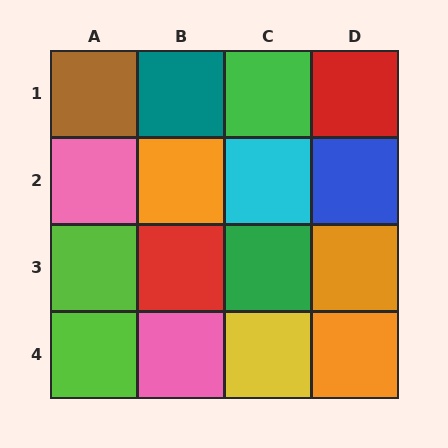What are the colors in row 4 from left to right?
Lime, pink, yellow, orange.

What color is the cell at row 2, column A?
Pink.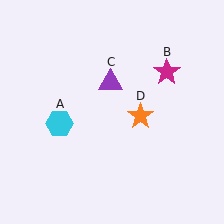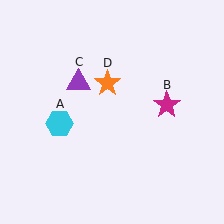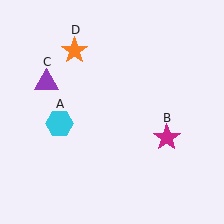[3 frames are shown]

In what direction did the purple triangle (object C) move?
The purple triangle (object C) moved left.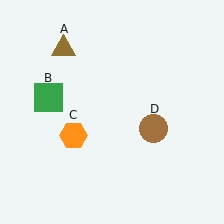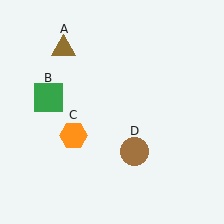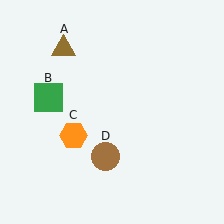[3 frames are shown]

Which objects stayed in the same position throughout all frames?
Brown triangle (object A) and green square (object B) and orange hexagon (object C) remained stationary.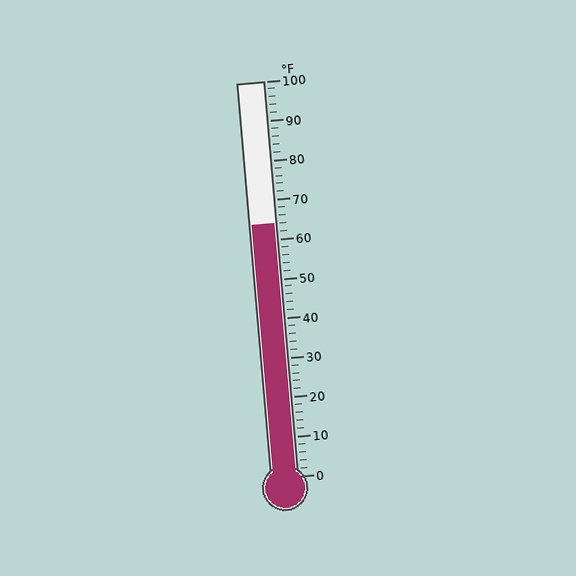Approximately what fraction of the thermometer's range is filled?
The thermometer is filled to approximately 65% of its range.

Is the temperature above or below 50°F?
The temperature is above 50°F.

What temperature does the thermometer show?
The thermometer shows approximately 64°F.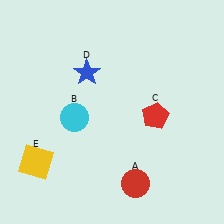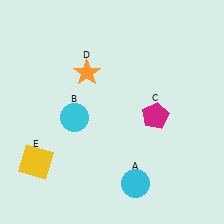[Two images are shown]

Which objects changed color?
A changed from red to cyan. C changed from red to magenta. D changed from blue to orange.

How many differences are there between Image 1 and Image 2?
There are 3 differences between the two images.